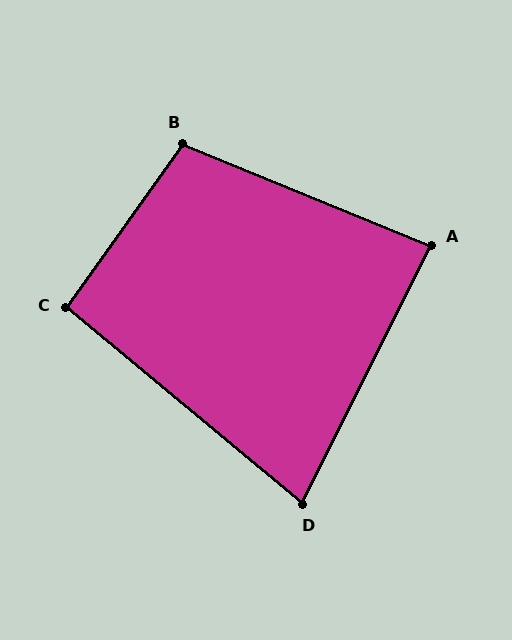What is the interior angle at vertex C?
Approximately 94 degrees (approximately right).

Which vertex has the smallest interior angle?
D, at approximately 77 degrees.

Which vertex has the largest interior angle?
B, at approximately 103 degrees.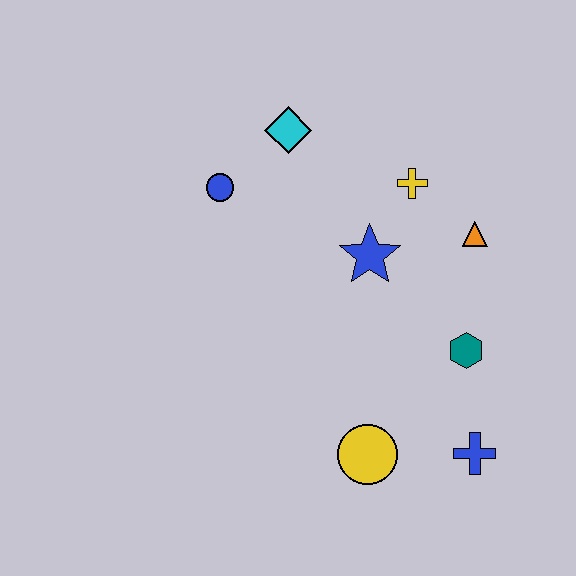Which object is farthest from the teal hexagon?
The blue circle is farthest from the teal hexagon.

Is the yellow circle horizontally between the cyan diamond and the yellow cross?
Yes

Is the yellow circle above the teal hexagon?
No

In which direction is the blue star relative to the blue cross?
The blue star is above the blue cross.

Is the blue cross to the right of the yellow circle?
Yes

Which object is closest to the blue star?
The yellow cross is closest to the blue star.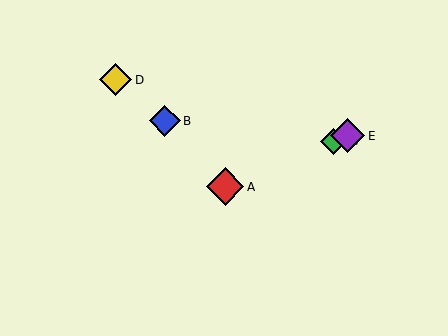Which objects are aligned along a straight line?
Objects A, C, E are aligned along a straight line.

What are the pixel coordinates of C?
Object C is at (334, 141).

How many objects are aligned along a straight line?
3 objects (A, C, E) are aligned along a straight line.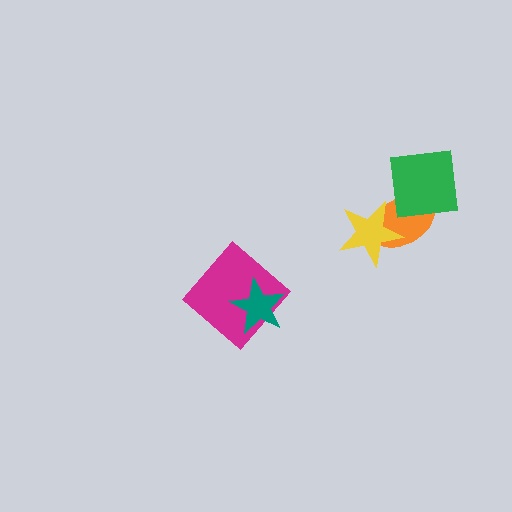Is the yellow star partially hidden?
No, no other shape covers it.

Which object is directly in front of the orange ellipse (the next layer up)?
The green square is directly in front of the orange ellipse.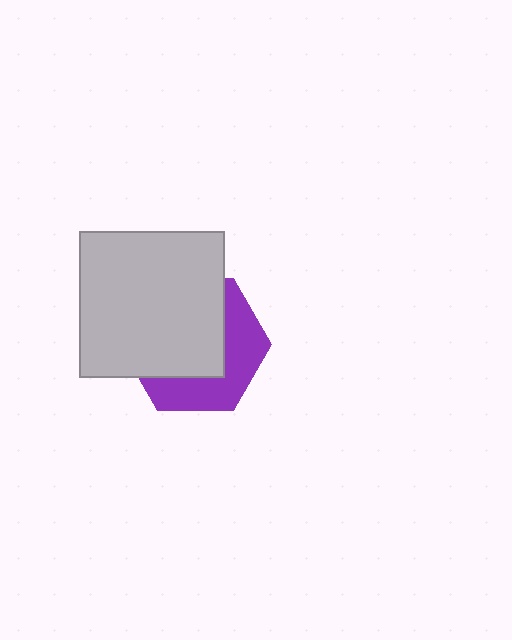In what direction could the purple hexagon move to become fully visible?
The purple hexagon could move toward the lower-right. That would shift it out from behind the light gray square entirely.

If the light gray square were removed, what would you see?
You would see the complete purple hexagon.